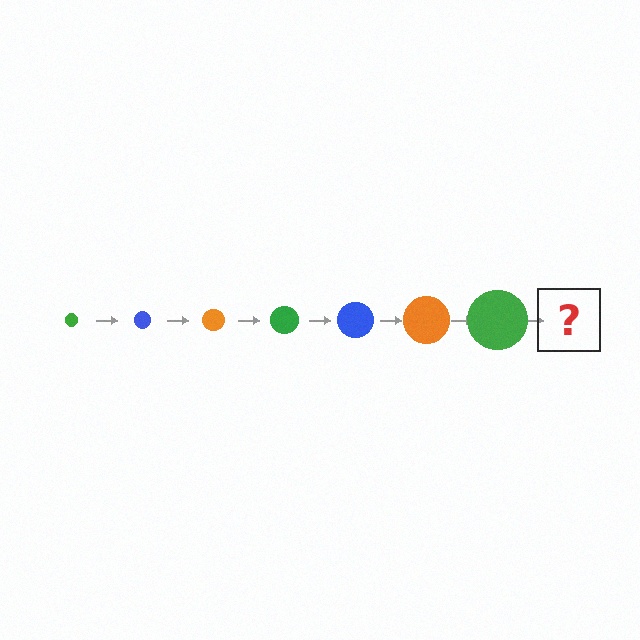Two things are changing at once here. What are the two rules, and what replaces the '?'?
The two rules are that the circle grows larger each step and the color cycles through green, blue, and orange. The '?' should be a blue circle, larger than the previous one.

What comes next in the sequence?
The next element should be a blue circle, larger than the previous one.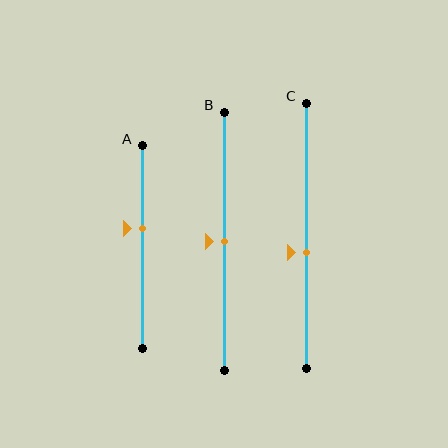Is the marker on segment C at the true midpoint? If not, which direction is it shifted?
No, the marker on segment C is shifted downward by about 6% of the segment length.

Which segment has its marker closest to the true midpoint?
Segment B has its marker closest to the true midpoint.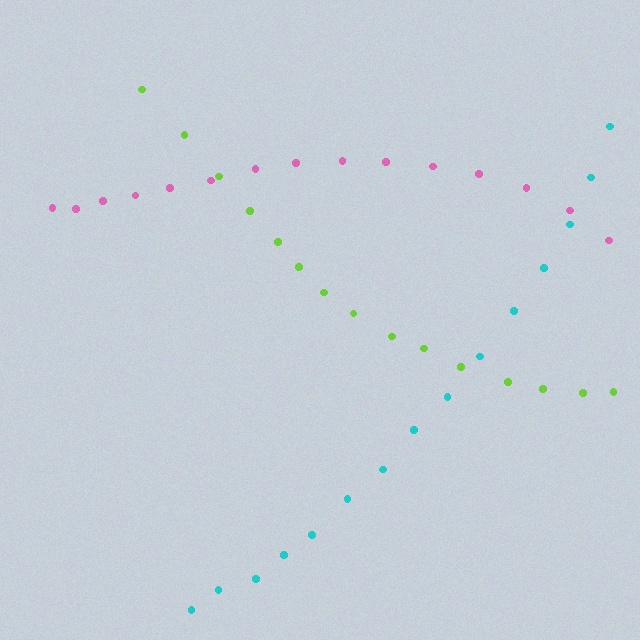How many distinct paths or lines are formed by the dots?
There are 3 distinct paths.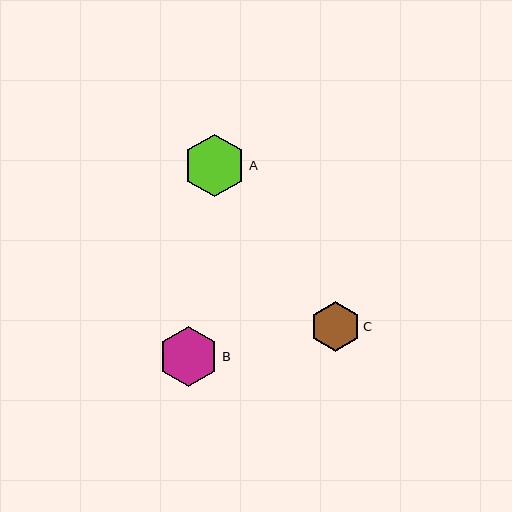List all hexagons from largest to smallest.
From largest to smallest: A, B, C.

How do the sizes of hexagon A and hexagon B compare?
Hexagon A and hexagon B are approximately the same size.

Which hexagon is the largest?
Hexagon A is the largest with a size of approximately 62 pixels.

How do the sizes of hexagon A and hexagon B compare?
Hexagon A and hexagon B are approximately the same size.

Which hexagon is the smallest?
Hexagon C is the smallest with a size of approximately 50 pixels.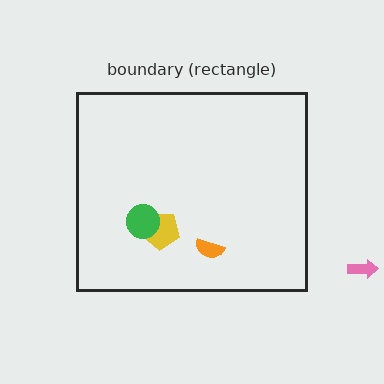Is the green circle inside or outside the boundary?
Inside.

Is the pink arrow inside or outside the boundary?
Outside.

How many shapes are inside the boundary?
3 inside, 1 outside.